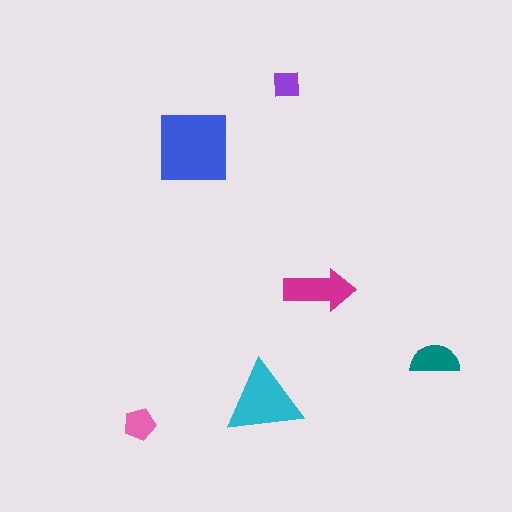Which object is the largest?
The blue square.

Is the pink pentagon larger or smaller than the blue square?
Smaller.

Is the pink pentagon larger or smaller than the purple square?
Larger.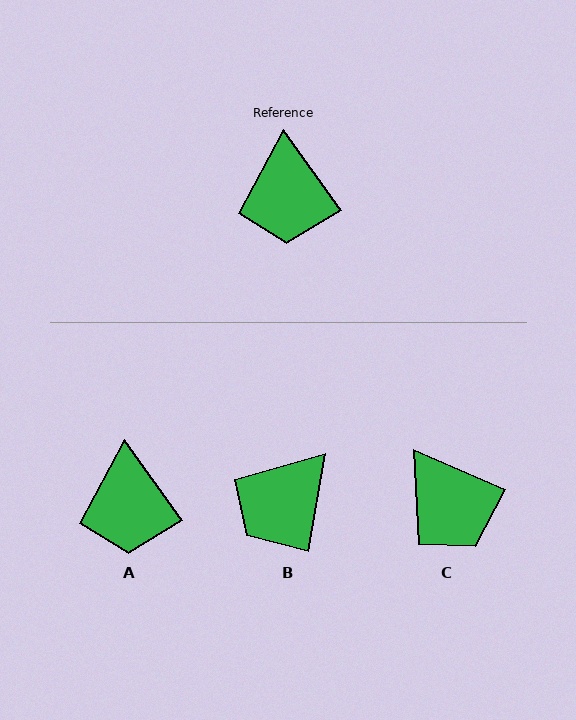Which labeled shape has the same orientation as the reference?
A.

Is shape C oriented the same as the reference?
No, it is off by about 31 degrees.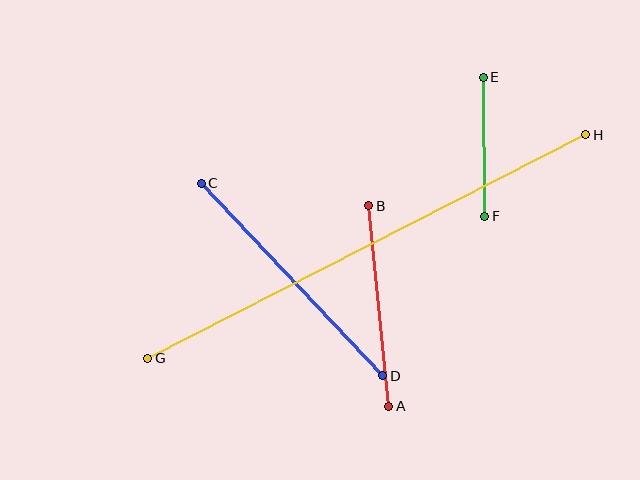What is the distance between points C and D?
The distance is approximately 265 pixels.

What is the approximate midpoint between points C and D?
The midpoint is at approximately (292, 279) pixels.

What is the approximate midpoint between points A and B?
The midpoint is at approximately (379, 306) pixels.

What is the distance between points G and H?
The distance is approximately 492 pixels.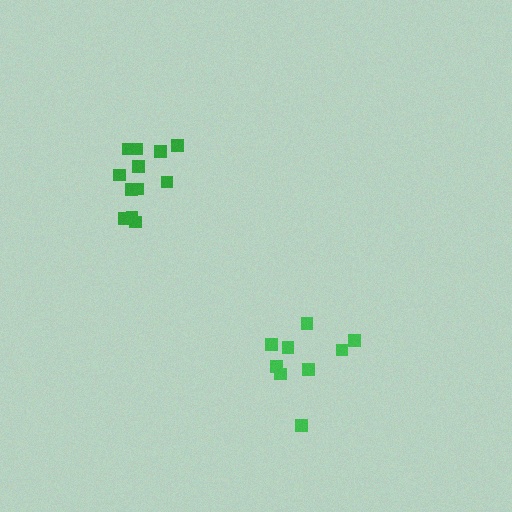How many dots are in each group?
Group 1: 12 dots, Group 2: 9 dots (21 total).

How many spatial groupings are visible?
There are 2 spatial groupings.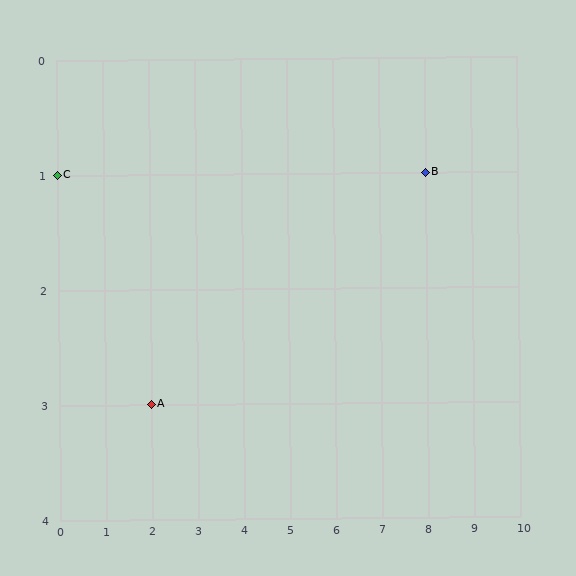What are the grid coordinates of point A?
Point A is at grid coordinates (2, 3).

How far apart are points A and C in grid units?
Points A and C are 2 columns and 2 rows apart (about 2.8 grid units diagonally).